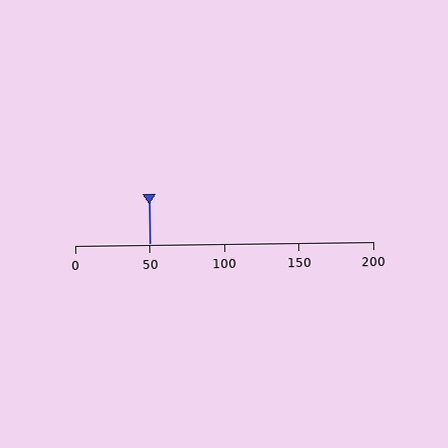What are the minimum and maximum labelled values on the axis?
The axis runs from 0 to 200.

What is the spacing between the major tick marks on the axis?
The major ticks are spaced 50 apart.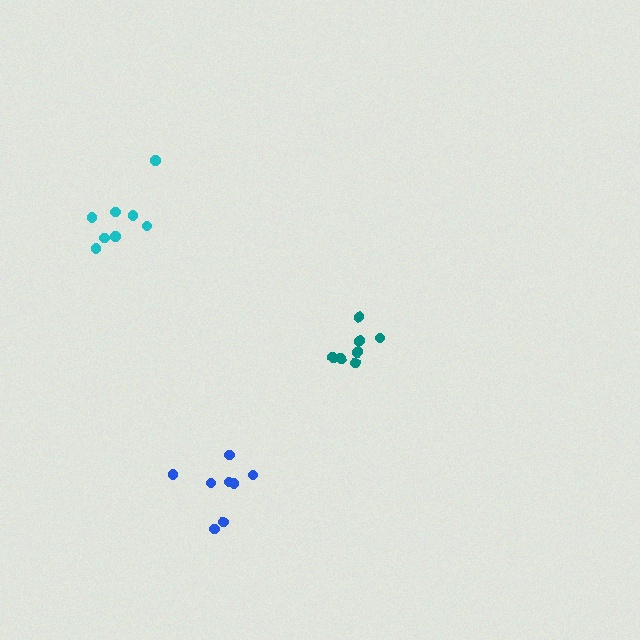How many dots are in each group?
Group 1: 8 dots, Group 2: 7 dots, Group 3: 8 dots (23 total).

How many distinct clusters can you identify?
There are 3 distinct clusters.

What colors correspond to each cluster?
The clusters are colored: blue, teal, cyan.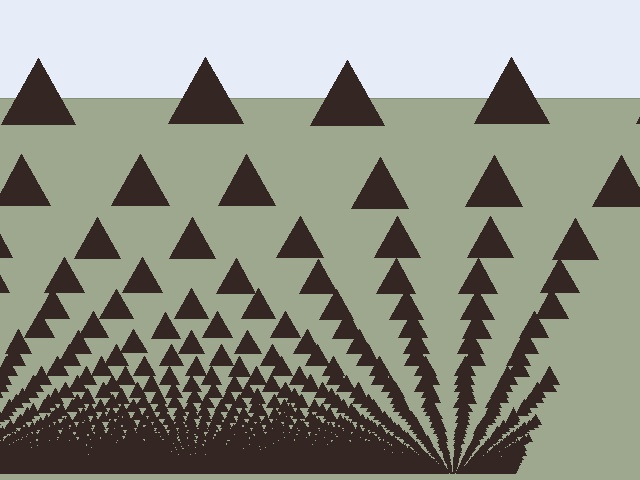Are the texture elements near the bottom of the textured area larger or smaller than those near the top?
Smaller. The gradient is inverted — elements near the bottom are smaller and denser.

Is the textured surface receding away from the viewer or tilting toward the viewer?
The surface appears to tilt toward the viewer. Texture elements get larger and sparser toward the top.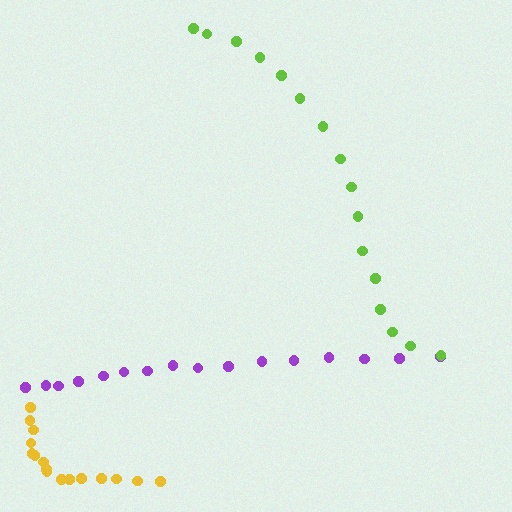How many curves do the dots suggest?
There are 3 distinct paths.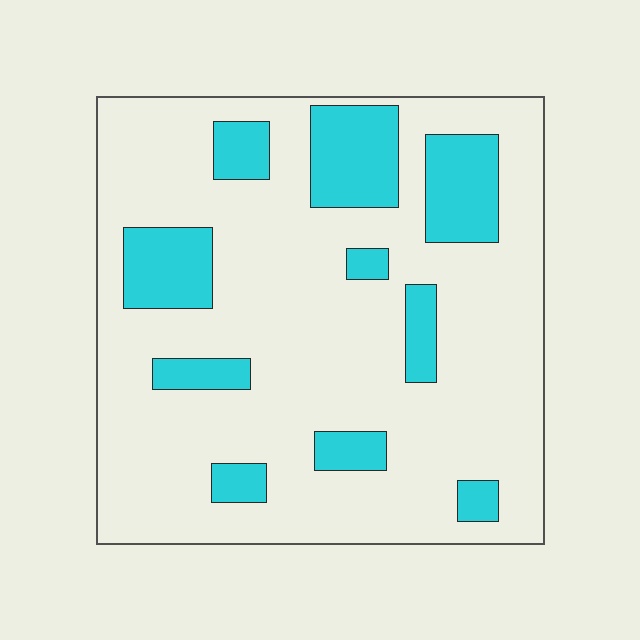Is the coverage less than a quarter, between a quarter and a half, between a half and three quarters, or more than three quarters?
Less than a quarter.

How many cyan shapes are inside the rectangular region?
10.